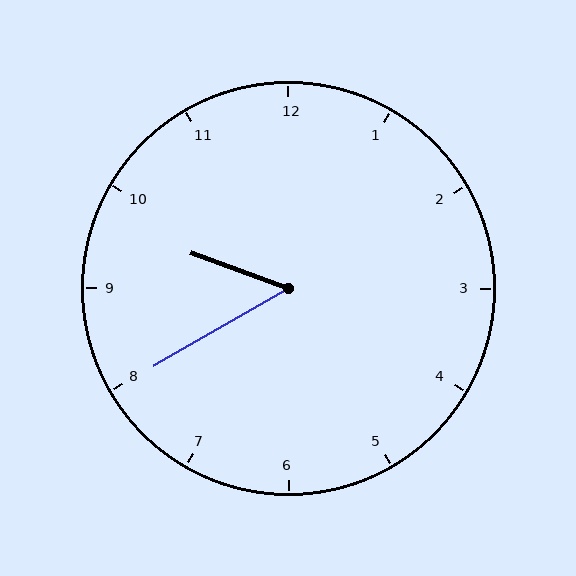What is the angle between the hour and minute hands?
Approximately 50 degrees.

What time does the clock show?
9:40.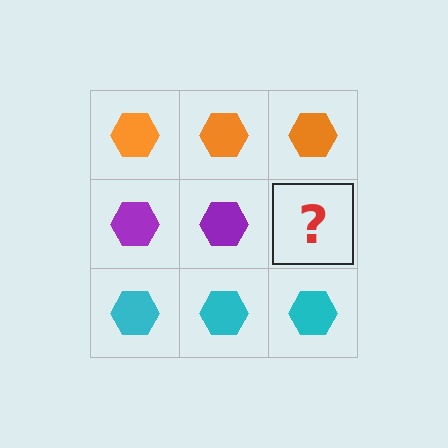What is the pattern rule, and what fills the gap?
The rule is that each row has a consistent color. The gap should be filled with a purple hexagon.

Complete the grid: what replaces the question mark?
The question mark should be replaced with a purple hexagon.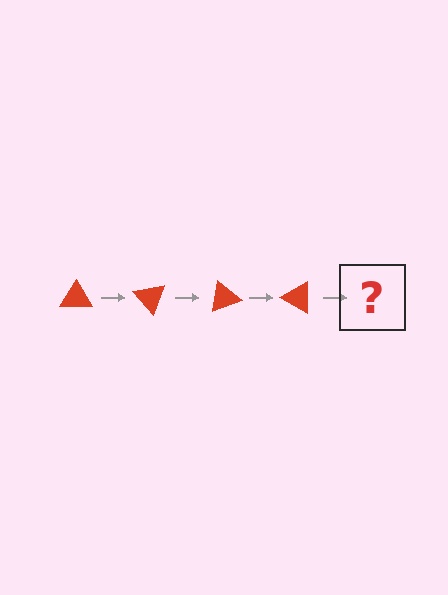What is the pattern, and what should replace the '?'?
The pattern is that the triangle rotates 50 degrees each step. The '?' should be a red triangle rotated 200 degrees.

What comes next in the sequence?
The next element should be a red triangle rotated 200 degrees.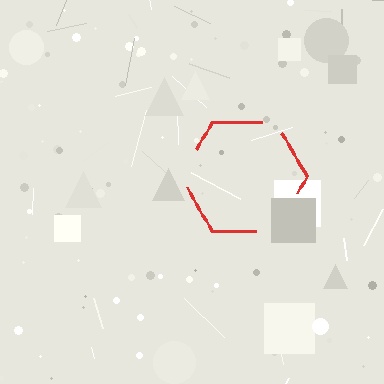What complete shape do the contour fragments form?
The contour fragments form a hexagon.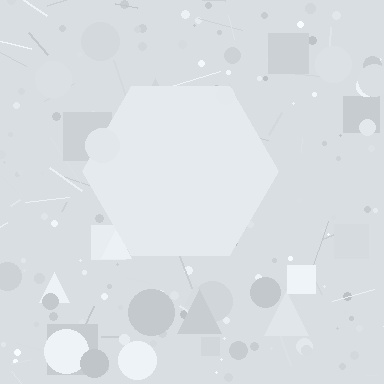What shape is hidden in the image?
A hexagon is hidden in the image.